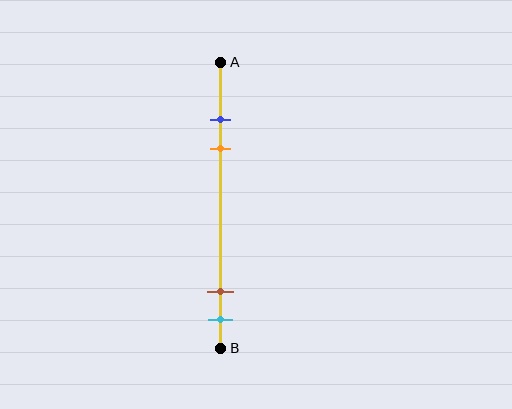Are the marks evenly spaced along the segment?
No, the marks are not evenly spaced.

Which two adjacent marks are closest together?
The blue and orange marks are the closest adjacent pair.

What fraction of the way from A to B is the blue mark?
The blue mark is approximately 20% (0.2) of the way from A to B.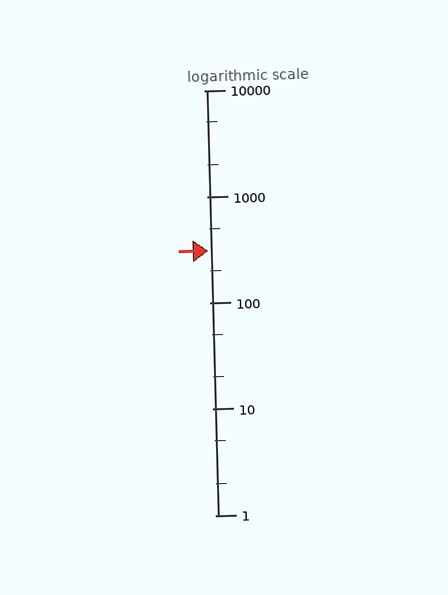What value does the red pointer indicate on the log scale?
The pointer indicates approximately 310.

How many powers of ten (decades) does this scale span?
The scale spans 4 decades, from 1 to 10000.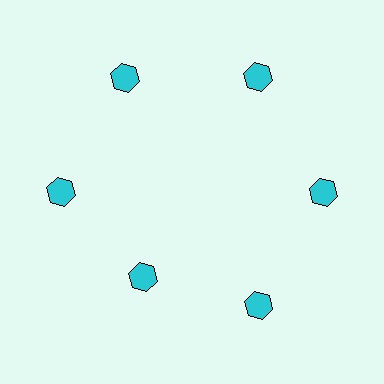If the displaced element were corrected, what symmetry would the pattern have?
It would have 6-fold rotational symmetry — the pattern would map onto itself every 60 degrees.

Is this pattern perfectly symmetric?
No. The 6 cyan hexagons are arranged in a ring, but one element near the 7 o'clock position is pulled inward toward the center, breaking the 6-fold rotational symmetry.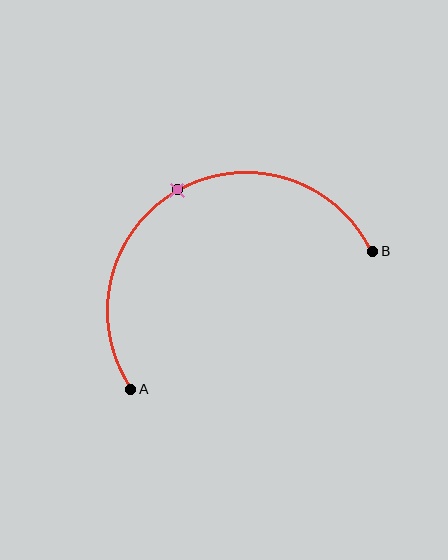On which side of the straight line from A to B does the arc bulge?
The arc bulges above the straight line connecting A and B.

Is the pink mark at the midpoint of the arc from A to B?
Yes. The pink mark lies on the arc at equal arc-length from both A and B — it is the arc midpoint.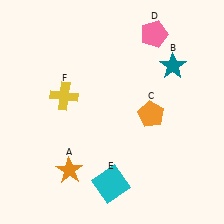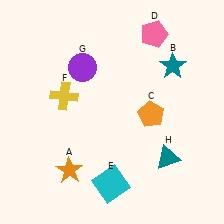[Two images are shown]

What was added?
A purple circle (G), a teal triangle (H) were added in Image 2.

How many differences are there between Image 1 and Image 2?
There are 2 differences between the two images.